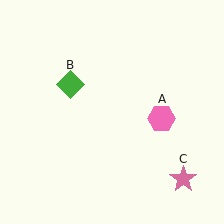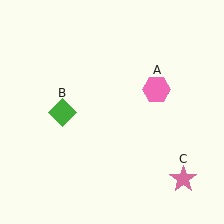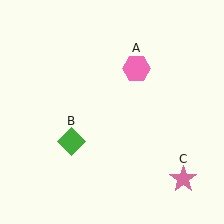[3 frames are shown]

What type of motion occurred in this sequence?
The pink hexagon (object A), green diamond (object B) rotated counterclockwise around the center of the scene.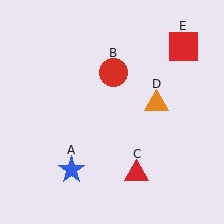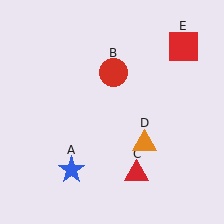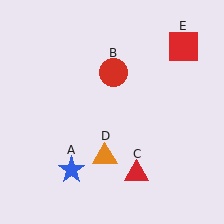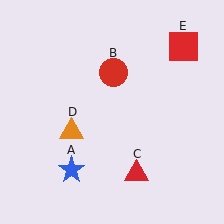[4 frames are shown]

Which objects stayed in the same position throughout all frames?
Blue star (object A) and red circle (object B) and red triangle (object C) and red square (object E) remained stationary.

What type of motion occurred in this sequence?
The orange triangle (object D) rotated clockwise around the center of the scene.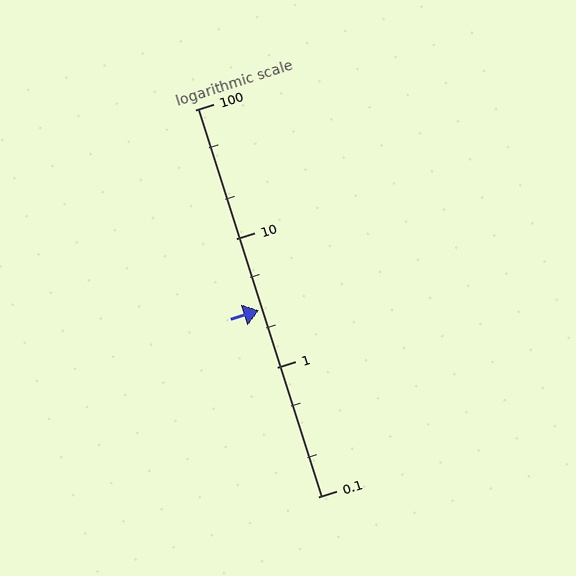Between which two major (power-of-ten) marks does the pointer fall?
The pointer is between 1 and 10.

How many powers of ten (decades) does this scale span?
The scale spans 3 decades, from 0.1 to 100.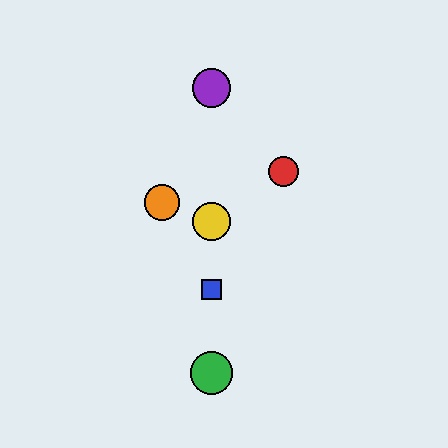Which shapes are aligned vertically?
The blue square, the green circle, the yellow circle, the purple circle are aligned vertically.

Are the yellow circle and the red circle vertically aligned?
No, the yellow circle is at x≈212 and the red circle is at x≈284.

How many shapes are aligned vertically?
4 shapes (the blue square, the green circle, the yellow circle, the purple circle) are aligned vertically.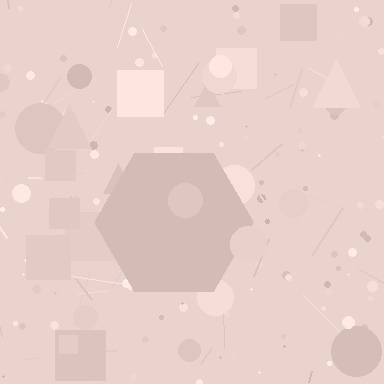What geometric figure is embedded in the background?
A hexagon is embedded in the background.